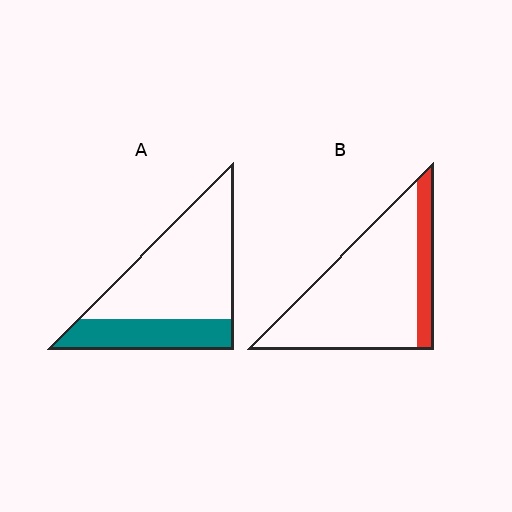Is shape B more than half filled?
No.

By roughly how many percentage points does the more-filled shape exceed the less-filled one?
By roughly 15 percentage points (A over B).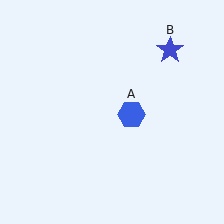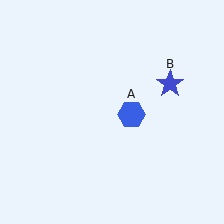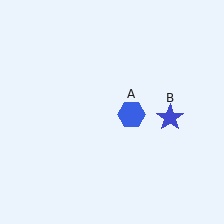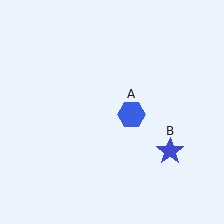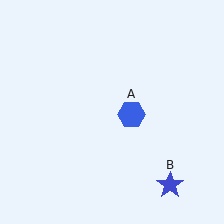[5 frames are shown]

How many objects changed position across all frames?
1 object changed position: blue star (object B).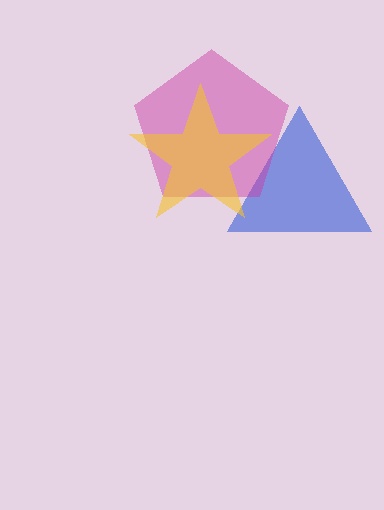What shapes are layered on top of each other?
The layered shapes are: a blue triangle, a magenta pentagon, a yellow star.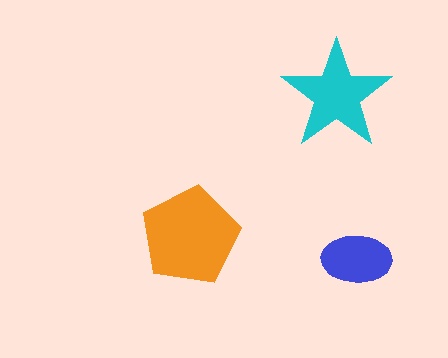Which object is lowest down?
The blue ellipse is bottommost.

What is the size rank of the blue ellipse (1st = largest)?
3rd.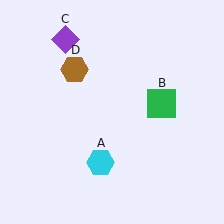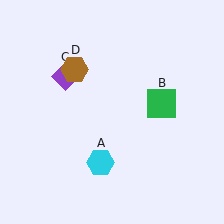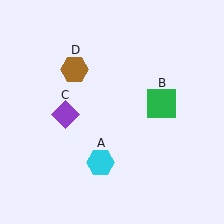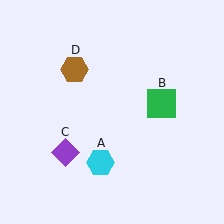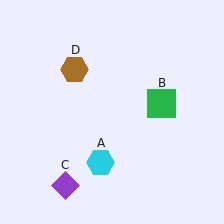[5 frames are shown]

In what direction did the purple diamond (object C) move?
The purple diamond (object C) moved down.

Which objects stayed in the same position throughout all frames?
Cyan hexagon (object A) and green square (object B) and brown hexagon (object D) remained stationary.